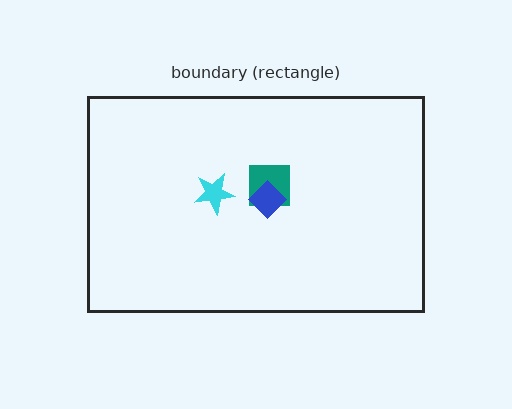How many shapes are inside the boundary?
3 inside, 0 outside.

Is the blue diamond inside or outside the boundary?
Inside.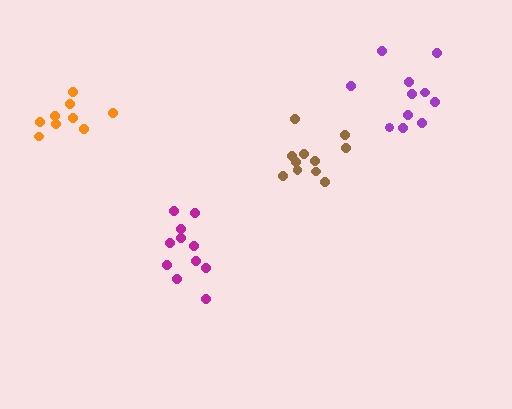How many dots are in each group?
Group 1: 11 dots, Group 2: 11 dots, Group 3: 11 dots, Group 4: 9 dots (42 total).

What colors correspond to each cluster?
The clusters are colored: brown, magenta, purple, orange.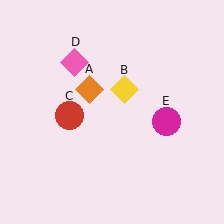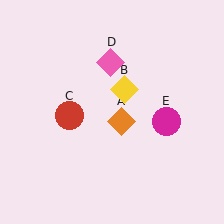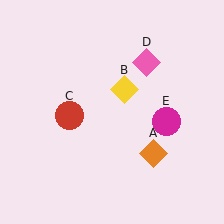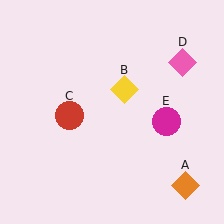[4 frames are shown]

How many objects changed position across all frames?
2 objects changed position: orange diamond (object A), pink diamond (object D).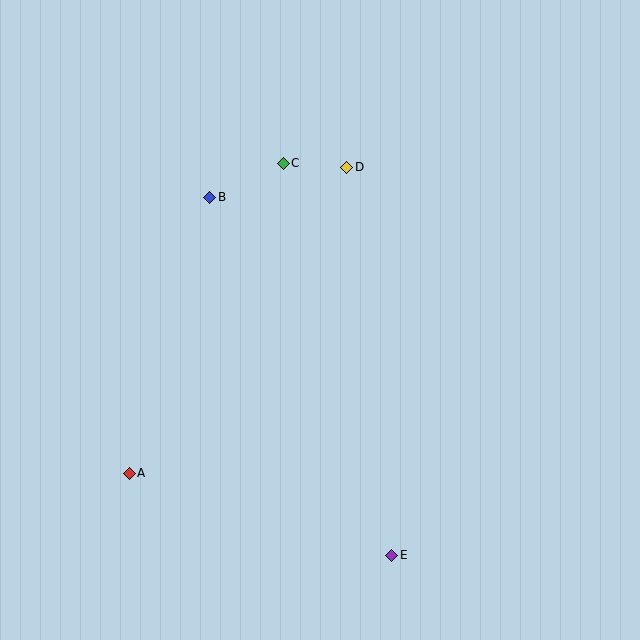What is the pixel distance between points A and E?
The distance between A and E is 275 pixels.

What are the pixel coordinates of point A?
Point A is at (129, 473).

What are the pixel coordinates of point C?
Point C is at (283, 163).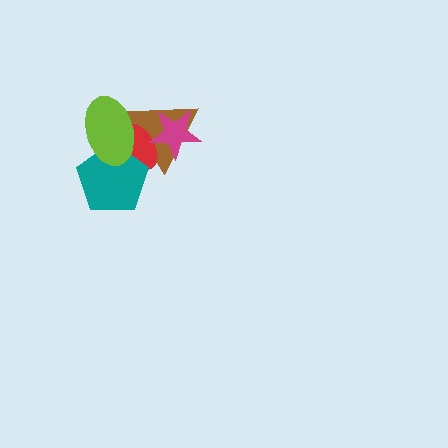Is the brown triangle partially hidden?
Yes, it is partially covered by another shape.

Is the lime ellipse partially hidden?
No, no other shape covers it.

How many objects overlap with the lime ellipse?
3 objects overlap with the lime ellipse.